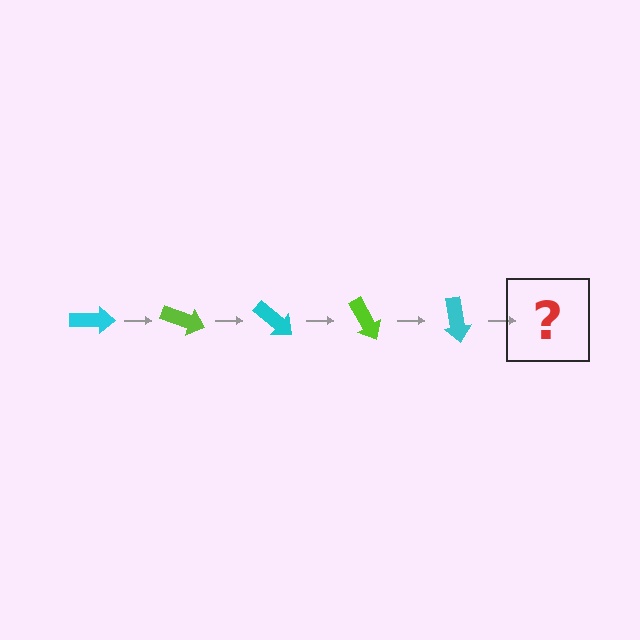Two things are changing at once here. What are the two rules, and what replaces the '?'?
The two rules are that it rotates 20 degrees each step and the color cycles through cyan and lime. The '?' should be a lime arrow, rotated 100 degrees from the start.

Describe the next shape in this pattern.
It should be a lime arrow, rotated 100 degrees from the start.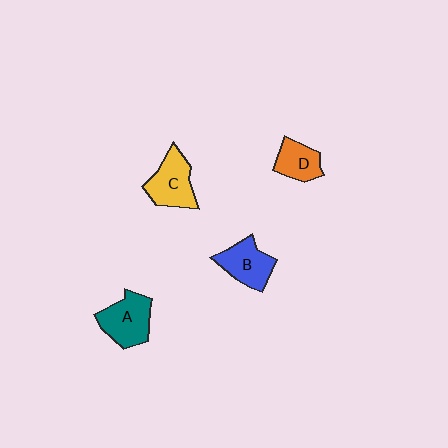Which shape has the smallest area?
Shape D (orange).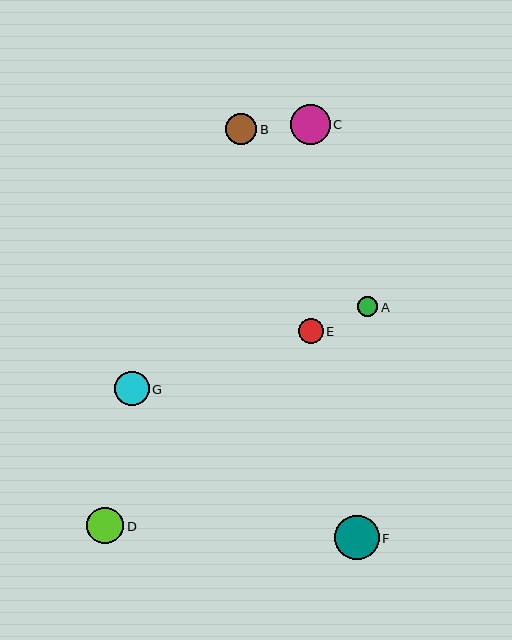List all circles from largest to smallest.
From largest to smallest: F, C, D, G, B, E, A.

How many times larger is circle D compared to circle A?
Circle D is approximately 1.8 times the size of circle A.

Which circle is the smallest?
Circle A is the smallest with a size of approximately 20 pixels.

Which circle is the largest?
Circle F is the largest with a size of approximately 44 pixels.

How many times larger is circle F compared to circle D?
Circle F is approximately 1.2 times the size of circle D.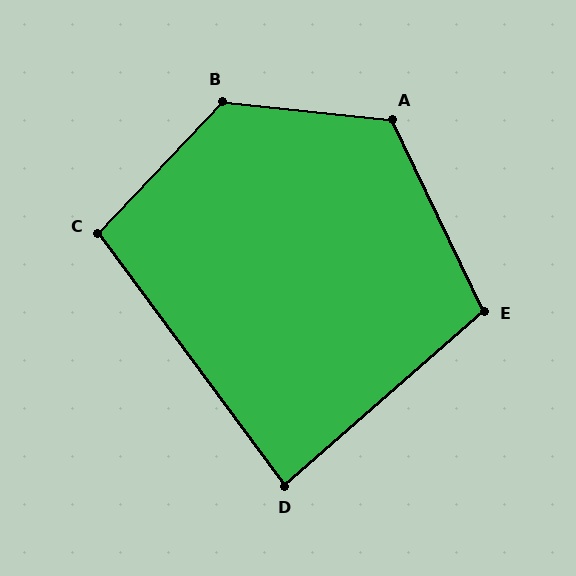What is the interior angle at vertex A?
Approximately 122 degrees (obtuse).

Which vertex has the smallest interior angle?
D, at approximately 85 degrees.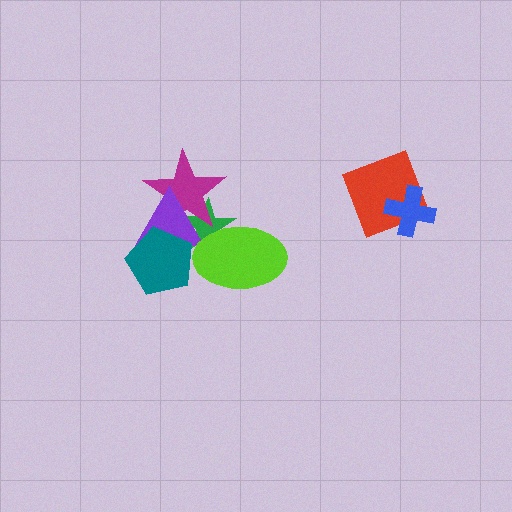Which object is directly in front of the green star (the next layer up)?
The magenta star is directly in front of the green star.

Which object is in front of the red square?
The blue cross is in front of the red square.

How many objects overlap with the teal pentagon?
2 objects overlap with the teal pentagon.